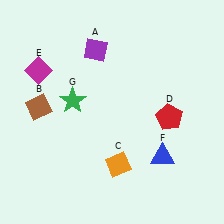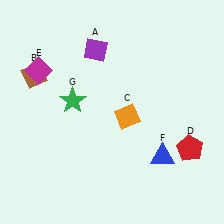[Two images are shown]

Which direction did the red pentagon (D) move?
The red pentagon (D) moved down.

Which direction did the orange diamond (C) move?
The orange diamond (C) moved up.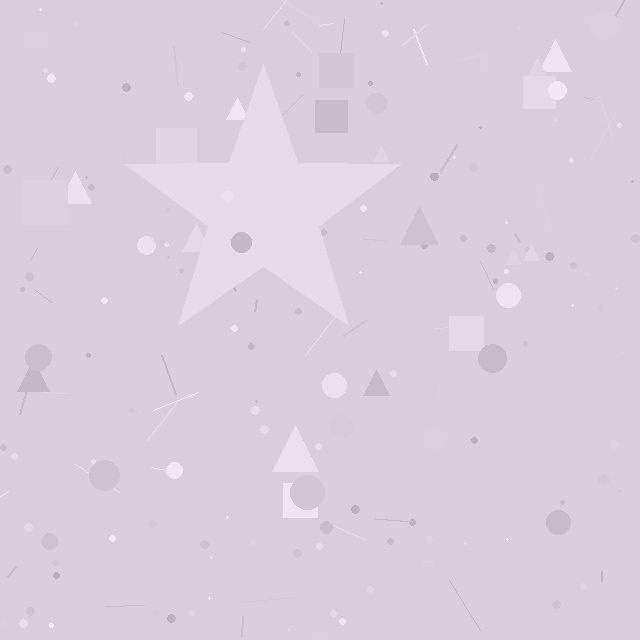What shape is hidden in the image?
A star is hidden in the image.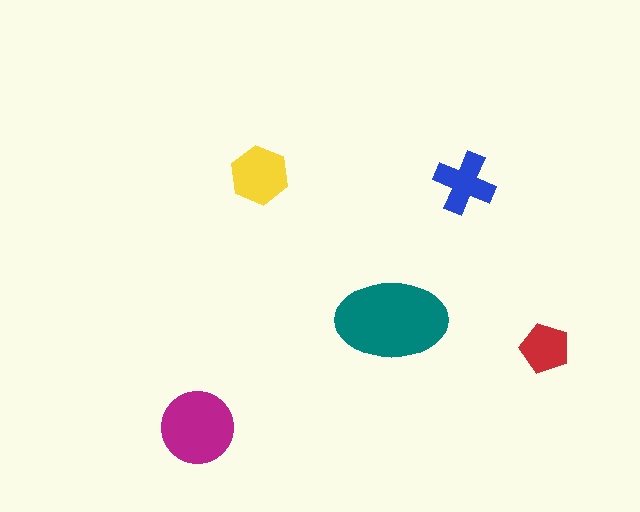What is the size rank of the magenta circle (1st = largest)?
2nd.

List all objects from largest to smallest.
The teal ellipse, the magenta circle, the yellow hexagon, the blue cross, the red pentagon.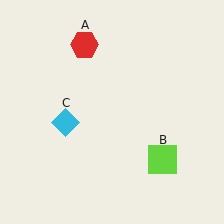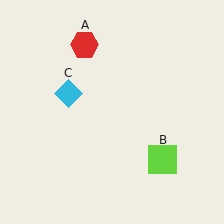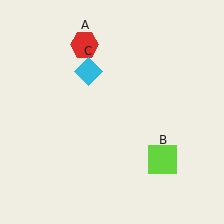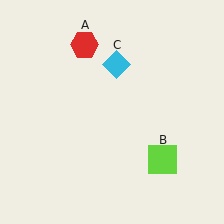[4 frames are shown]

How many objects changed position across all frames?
1 object changed position: cyan diamond (object C).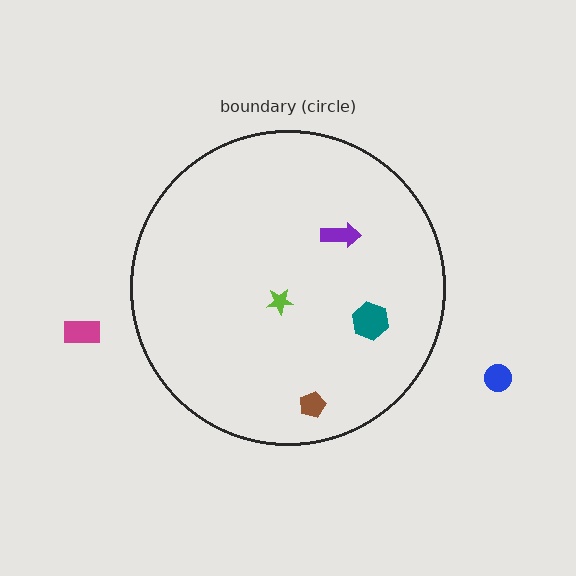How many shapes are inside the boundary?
4 inside, 2 outside.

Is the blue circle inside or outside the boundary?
Outside.